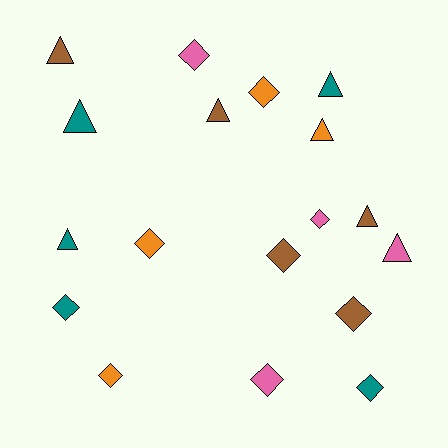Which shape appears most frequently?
Diamond, with 10 objects.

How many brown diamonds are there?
There are 2 brown diamonds.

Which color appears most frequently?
Teal, with 5 objects.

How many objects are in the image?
There are 18 objects.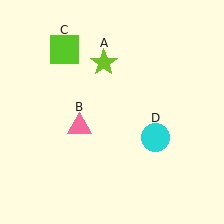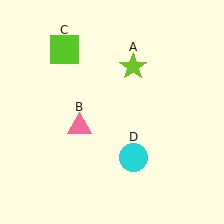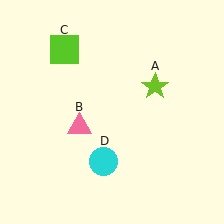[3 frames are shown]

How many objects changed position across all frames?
2 objects changed position: lime star (object A), cyan circle (object D).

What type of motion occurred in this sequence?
The lime star (object A), cyan circle (object D) rotated clockwise around the center of the scene.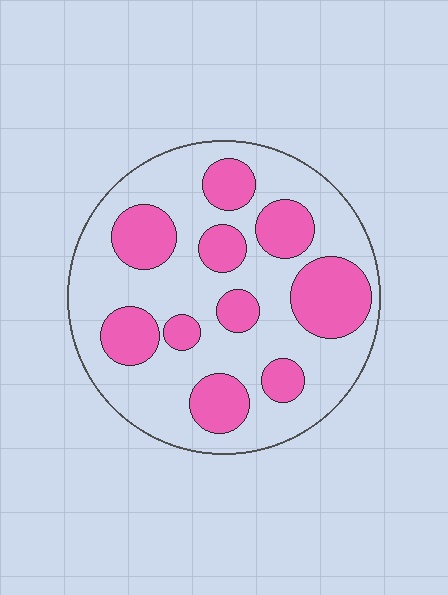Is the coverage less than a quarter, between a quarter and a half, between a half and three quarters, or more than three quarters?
Between a quarter and a half.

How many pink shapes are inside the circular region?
10.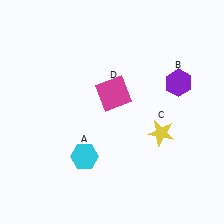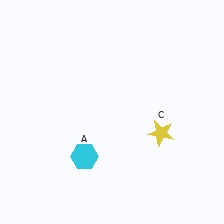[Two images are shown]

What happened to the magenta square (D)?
The magenta square (D) was removed in Image 2. It was in the top-right area of Image 1.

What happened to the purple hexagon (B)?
The purple hexagon (B) was removed in Image 2. It was in the top-right area of Image 1.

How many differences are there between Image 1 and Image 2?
There are 2 differences between the two images.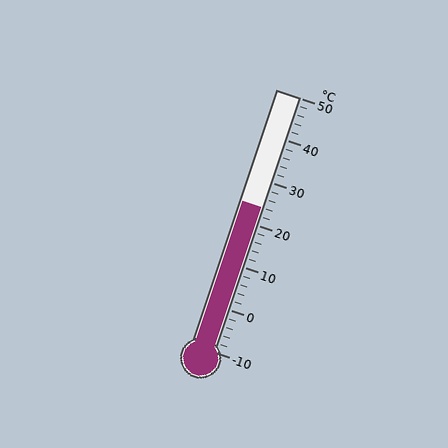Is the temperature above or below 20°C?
The temperature is above 20°C.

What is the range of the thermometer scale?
The thermometer scale ranges from -10°C to 50°C.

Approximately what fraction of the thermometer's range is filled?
The thermometer is filled to approximately 55% of its range.